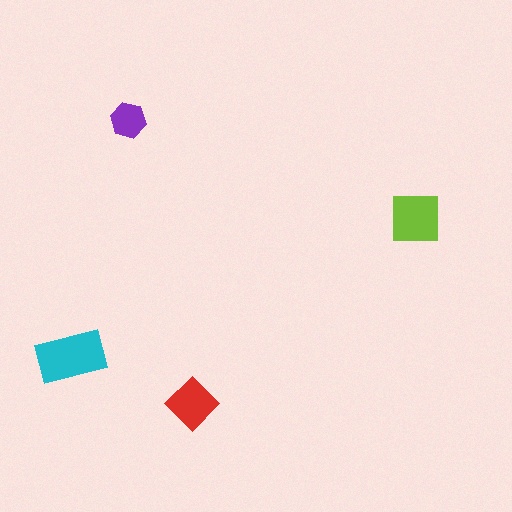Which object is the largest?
The cyan rectangle.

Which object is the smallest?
The purple hexagon.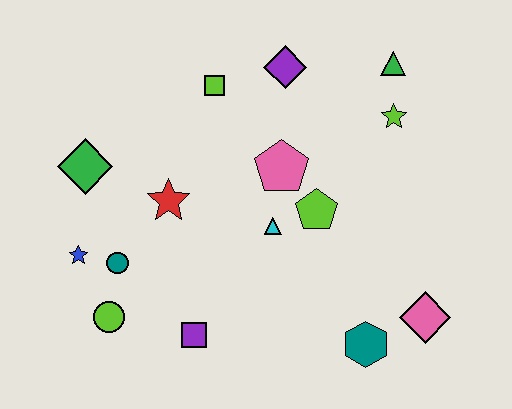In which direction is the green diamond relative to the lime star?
The green diamond is to the left of the lime star.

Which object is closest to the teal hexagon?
The pink diamond is closest to the teal hexagon.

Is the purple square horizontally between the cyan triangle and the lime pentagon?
No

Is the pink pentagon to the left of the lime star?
Yes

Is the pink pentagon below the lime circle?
No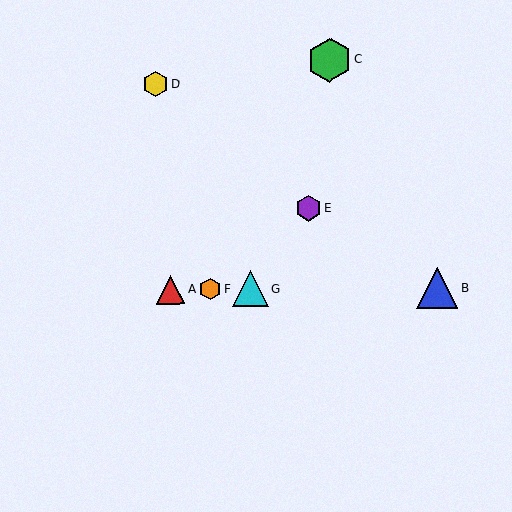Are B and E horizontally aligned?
No, B is at y≈288 and E is at y≈208.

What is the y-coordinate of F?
Object F is at y≈289.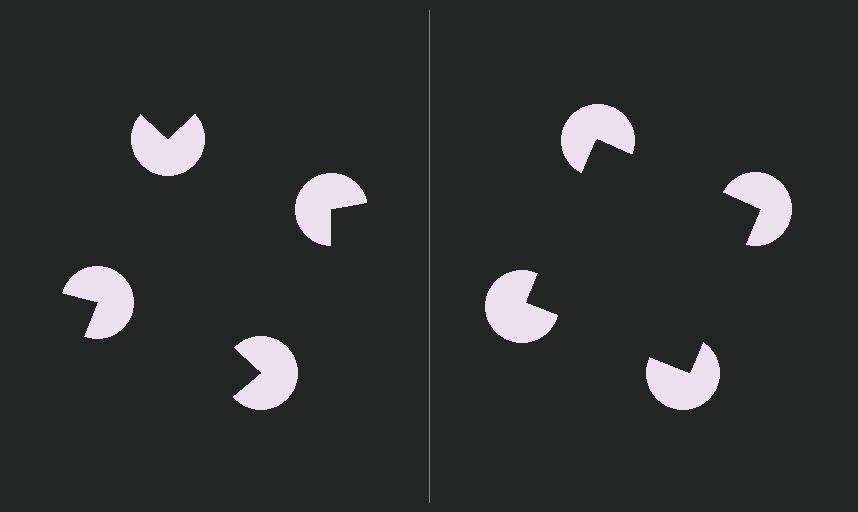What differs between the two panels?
The pac-man discs are positioned identically on both sides; only the wedge orientations differ. On the right they align to a square; on the left they are misaligned.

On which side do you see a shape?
An illusory square appears on the right side. On the left side the wedge cuts are rotated, so no coherent shape forms.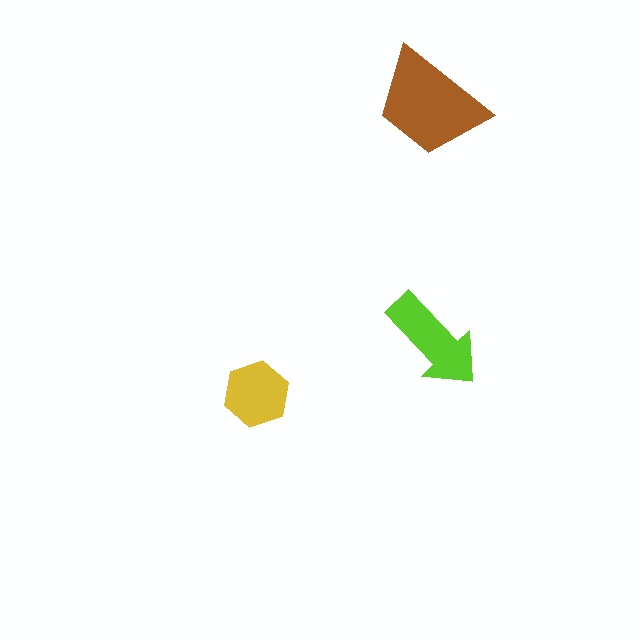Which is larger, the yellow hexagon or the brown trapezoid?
The brown trapezoid.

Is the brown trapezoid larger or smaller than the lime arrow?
Larger.